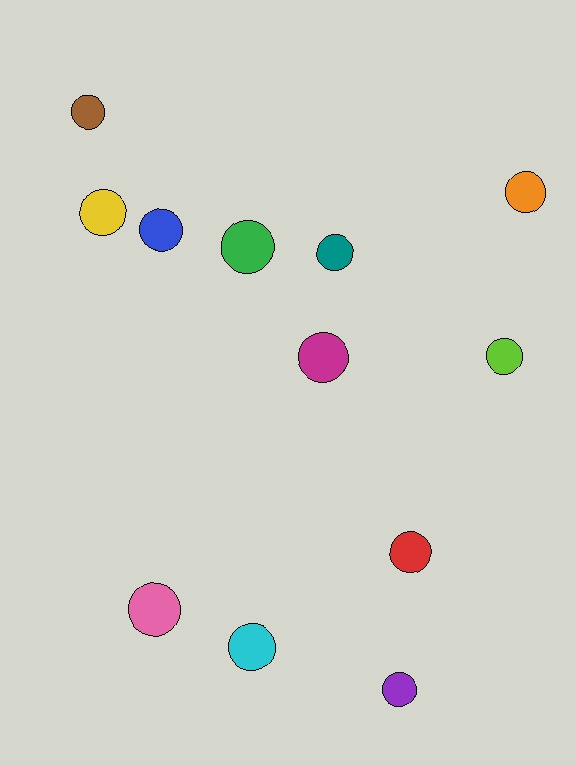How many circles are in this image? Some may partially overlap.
There are 12 circles.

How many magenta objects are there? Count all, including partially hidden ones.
There is 1 magenta object.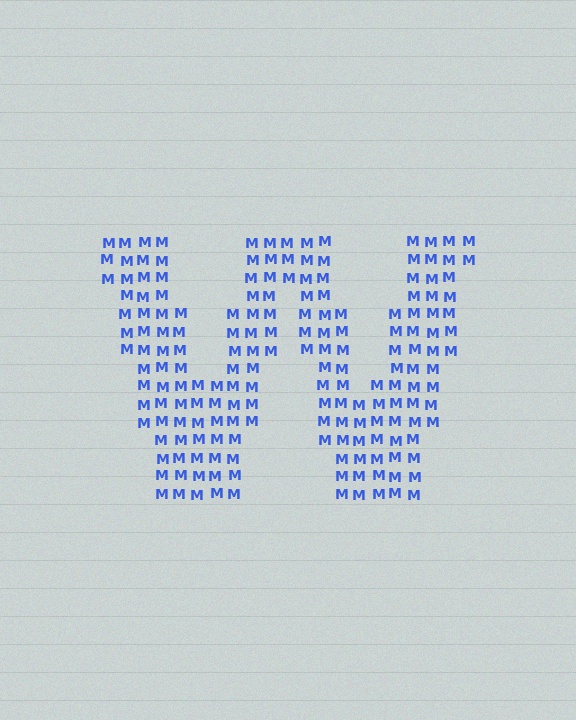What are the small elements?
The small elements are letter M's.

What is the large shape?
The large shape is the letter W.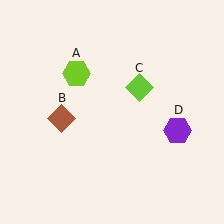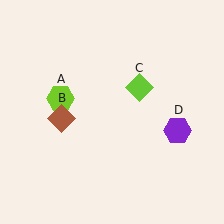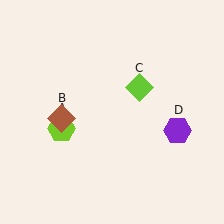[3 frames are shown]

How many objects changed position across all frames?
1 object changed position: lime hexagon (object A).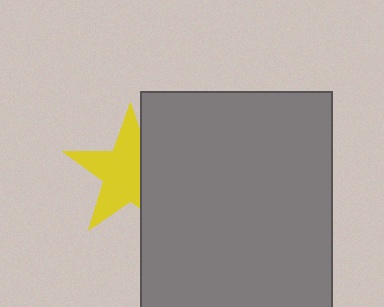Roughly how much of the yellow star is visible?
About half of it is visible (roughly 64%).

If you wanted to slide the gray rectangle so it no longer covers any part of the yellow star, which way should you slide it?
Slide it right — that is the most direct way to separate the two shapes.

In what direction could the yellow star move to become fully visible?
The yellow star could move left. That would shift it out from behind the gray rectangle entirely.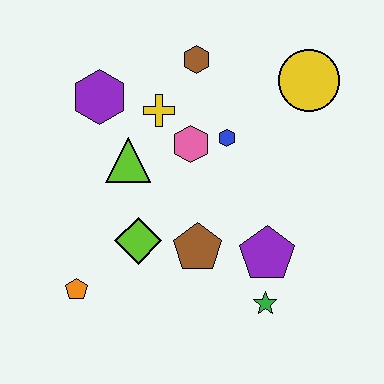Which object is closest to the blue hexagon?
The pink hexagon is closest to the blue hexagon.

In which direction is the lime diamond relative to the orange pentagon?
The lime diamond is to the right of the orange pentagon.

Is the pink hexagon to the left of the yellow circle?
Yes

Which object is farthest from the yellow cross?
The green star is farthest from the yellow cross.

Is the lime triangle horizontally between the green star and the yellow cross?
No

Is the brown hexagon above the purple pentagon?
Yes